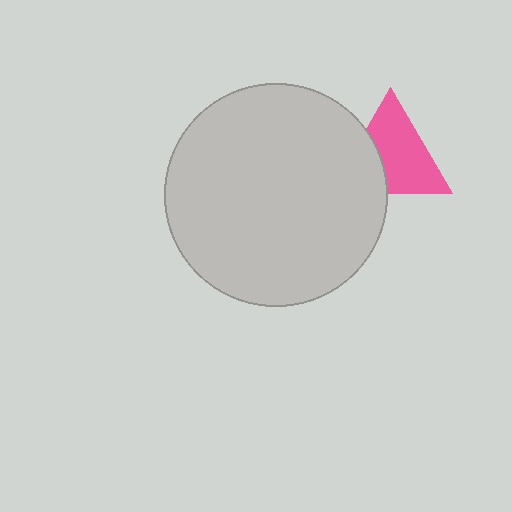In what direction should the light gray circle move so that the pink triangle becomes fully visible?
The light gray circle should move left. That is the shortest direction to clear the overlap and leave the pink triangle fully visible.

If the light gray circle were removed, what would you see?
You would see the complete pink triangle.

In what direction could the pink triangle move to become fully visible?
The pink triangle could move right. That would shift it out from behind the light gray circle entirely.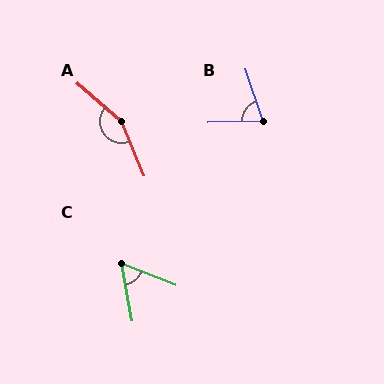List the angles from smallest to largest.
C (58°), B (74°), A (153°).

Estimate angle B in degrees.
Approximately 74 degrees.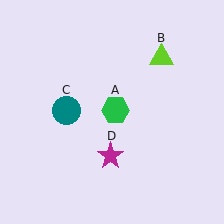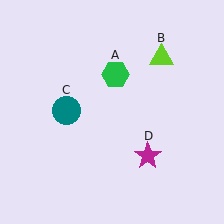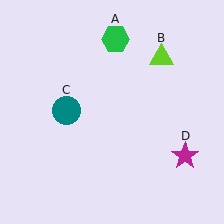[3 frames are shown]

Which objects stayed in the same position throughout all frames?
Lime triangle (object B) and teal circle (object C) remained stationary.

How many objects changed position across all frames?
2 objects changed position: green hexagon (object A), magenta star (object D).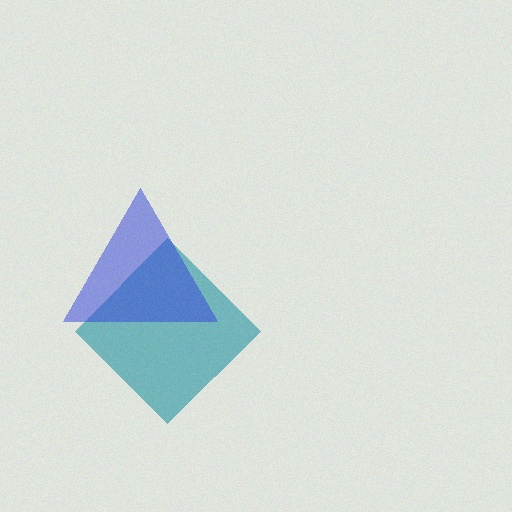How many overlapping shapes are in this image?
There are 2 overlapping shapes in the image.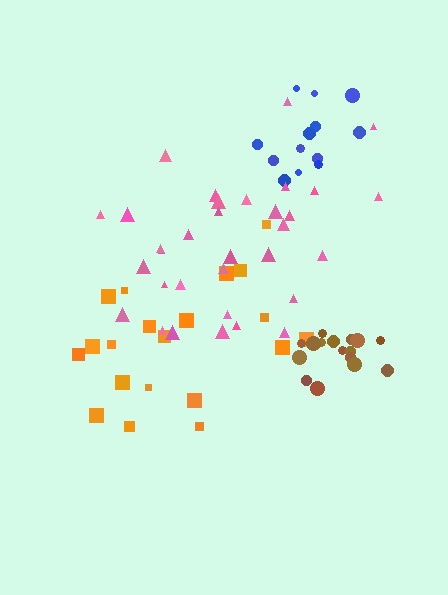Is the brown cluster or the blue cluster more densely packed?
Brown.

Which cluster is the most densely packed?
Brown.